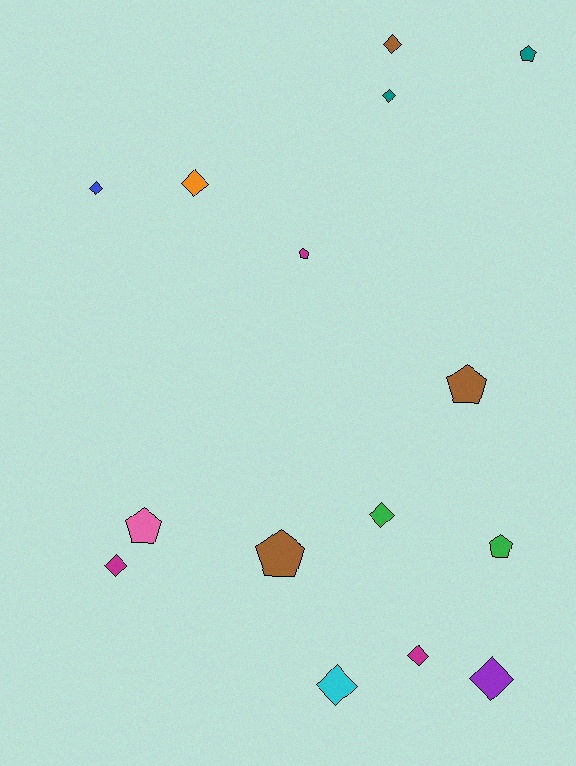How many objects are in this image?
There are 15 objects.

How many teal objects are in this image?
There are 2 teal objects.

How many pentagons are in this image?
There are 6 pentagons.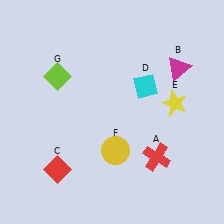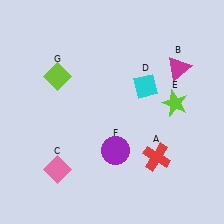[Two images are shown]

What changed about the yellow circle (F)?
In Image 1, F is yellow. In Image 2, it changed to purple.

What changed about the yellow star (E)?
In Image 1, E is yellow. In Image 2, it changed to lime.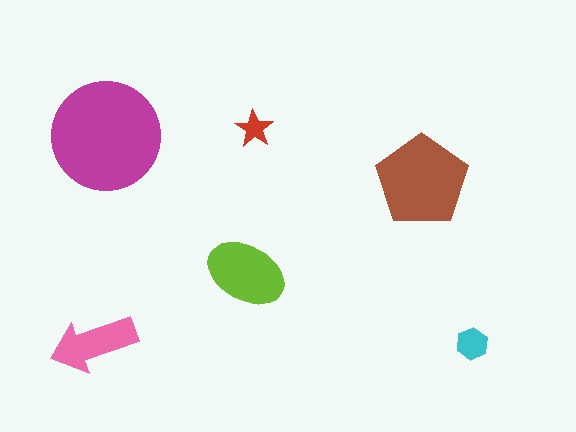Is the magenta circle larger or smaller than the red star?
Larger.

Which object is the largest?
The magenta circle.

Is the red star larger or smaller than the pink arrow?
Smaller.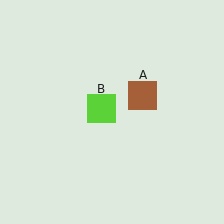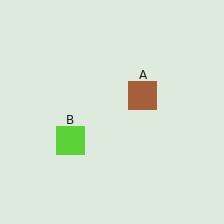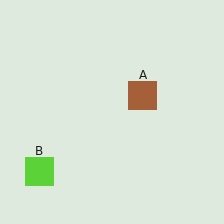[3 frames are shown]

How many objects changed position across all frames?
1 object changed position: lime square (object B).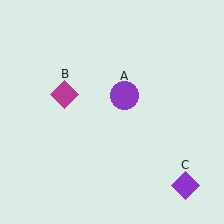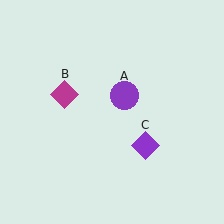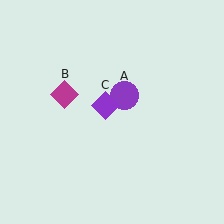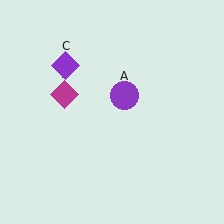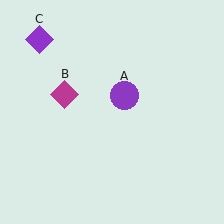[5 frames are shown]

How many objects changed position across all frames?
1 object changed position: purple diamond (object C).